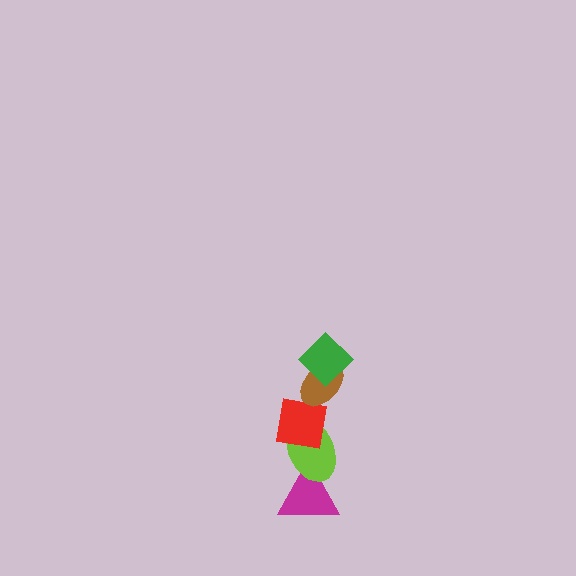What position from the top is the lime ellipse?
The lime ellipse is 4th from the top.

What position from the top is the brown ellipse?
The brown ellipse is 2nd from the top.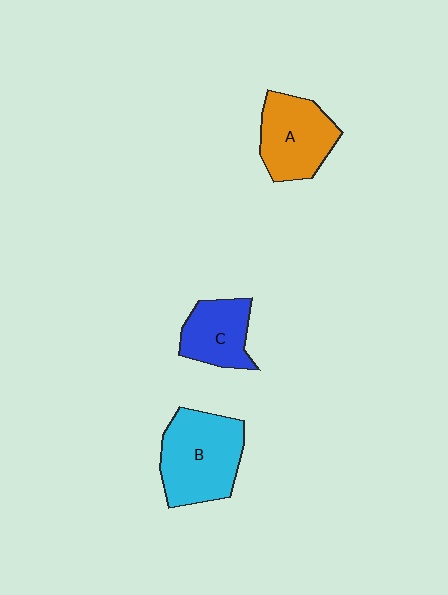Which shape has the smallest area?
Shape C (blue).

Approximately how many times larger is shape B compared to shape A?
Approximately 1.2 times.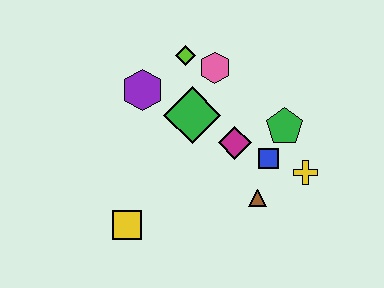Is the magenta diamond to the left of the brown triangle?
Yes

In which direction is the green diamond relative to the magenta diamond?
The green diamond is to the left of the magenta diamond.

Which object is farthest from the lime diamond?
The yellow square is farthest from the lime diamond.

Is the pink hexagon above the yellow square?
Yes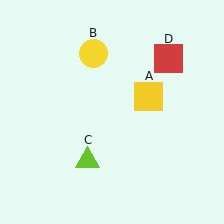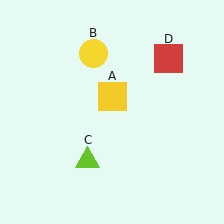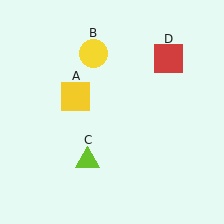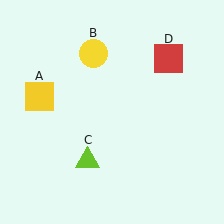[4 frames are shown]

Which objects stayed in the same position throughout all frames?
Yellow circle (object B) and lime triangle (object C) and red square (object D) remained stationary.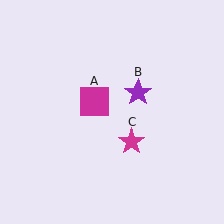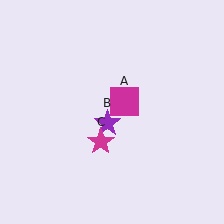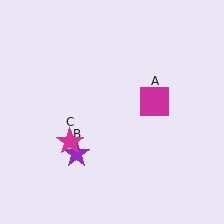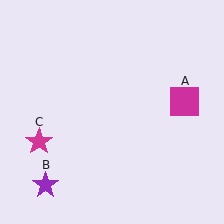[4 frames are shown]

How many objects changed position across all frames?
3 objects changed position: magenta square (object A), purple star (object B), magenta star (object C).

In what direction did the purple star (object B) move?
The purple star (object B) moved down and to the left.